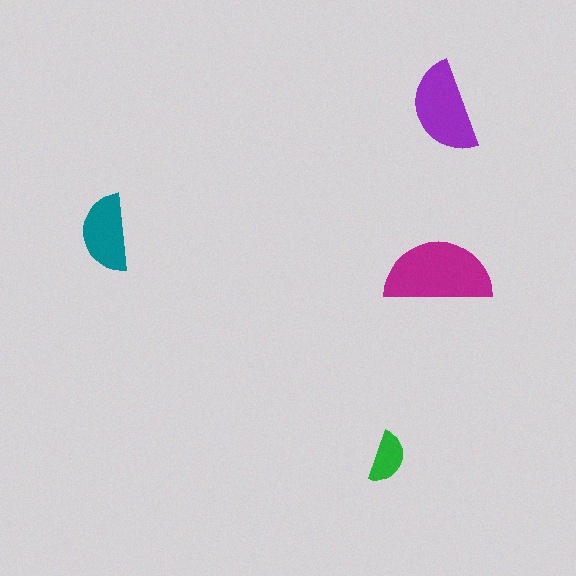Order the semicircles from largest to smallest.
the magenta one, the purple one, the teal one, the green one.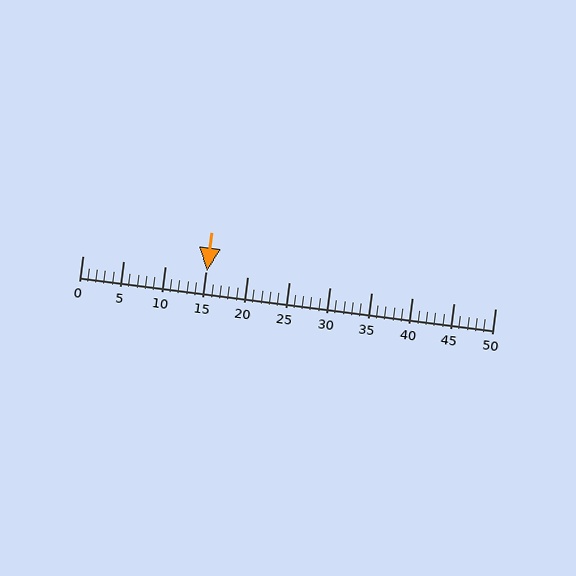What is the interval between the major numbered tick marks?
The major tick marks are spaced 5 units apart.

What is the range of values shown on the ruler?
The ruler shows values from 0 to 50.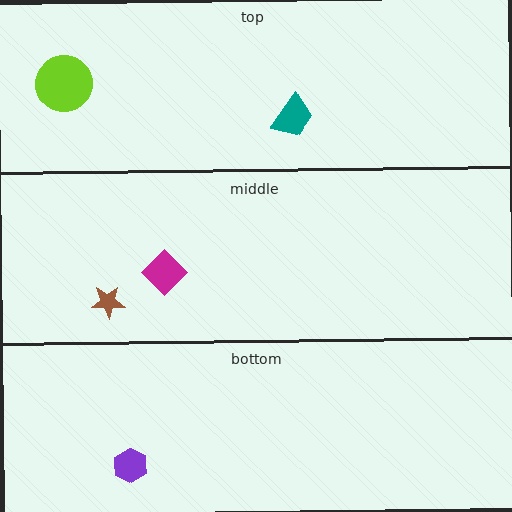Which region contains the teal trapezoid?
The top region.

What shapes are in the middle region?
The magenta diamond, the brown star.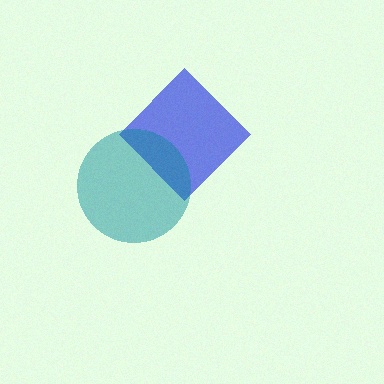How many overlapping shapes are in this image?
There are 2 overlapping shapes in the image.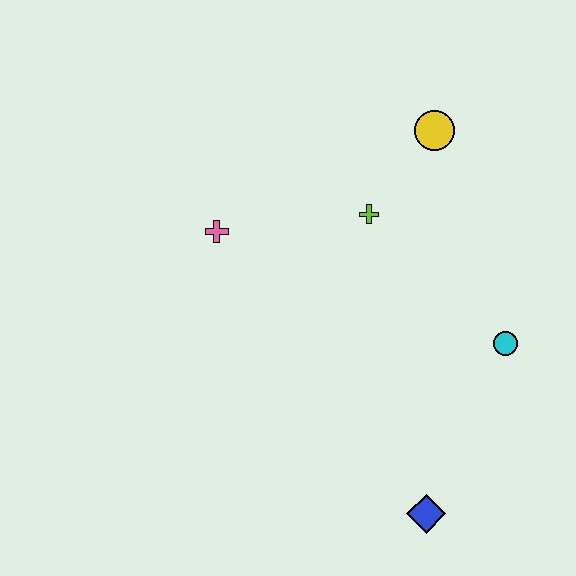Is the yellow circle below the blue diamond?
No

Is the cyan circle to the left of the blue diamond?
No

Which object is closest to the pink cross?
The lime cross is closest to the pink cross.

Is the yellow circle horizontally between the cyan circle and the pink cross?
Yes